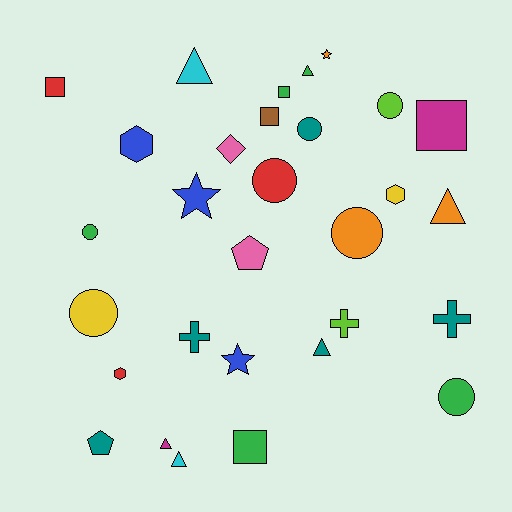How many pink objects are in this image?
There are 2 pink objects.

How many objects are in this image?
There are 30 objects.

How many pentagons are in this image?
There are 2 pentagons.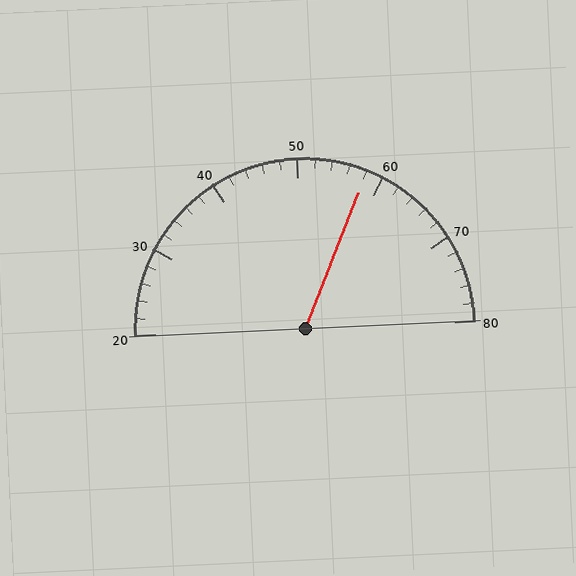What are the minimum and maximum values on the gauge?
The gauge ranges from 20 to 80.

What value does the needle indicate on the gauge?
The needle indicates approximately 58.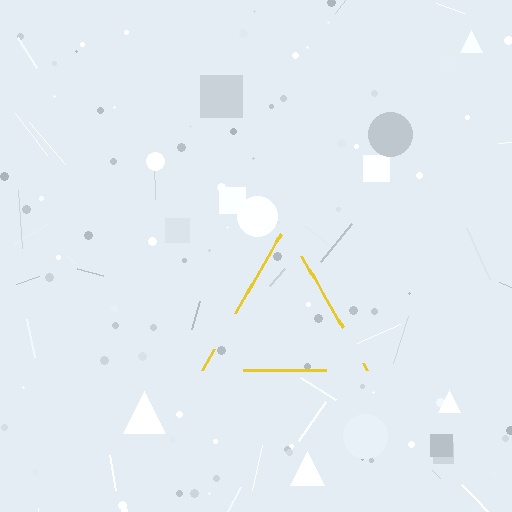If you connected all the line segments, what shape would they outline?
They would outline a triangle.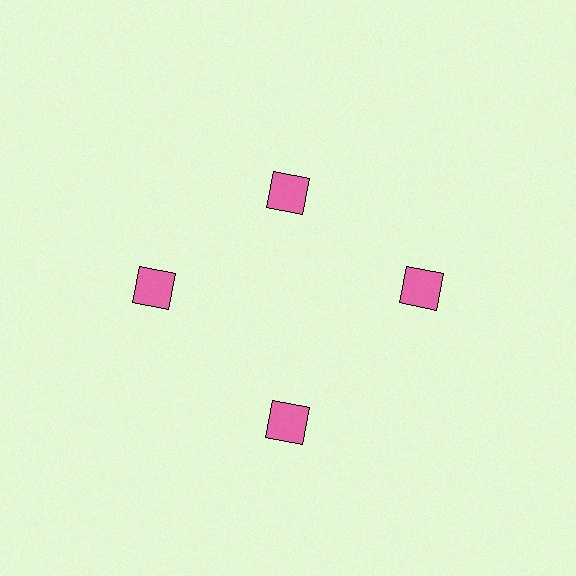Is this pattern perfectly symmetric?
No. The 4 pink squares are arranged in a ring, but one element near the 12 o'clock position is pulled inward toward the center, breaking the 4-fold rotational symmetry.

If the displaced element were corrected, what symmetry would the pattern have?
It would have 4-fold rotational symmetry — the pattern would map onto itself every 90 degrees.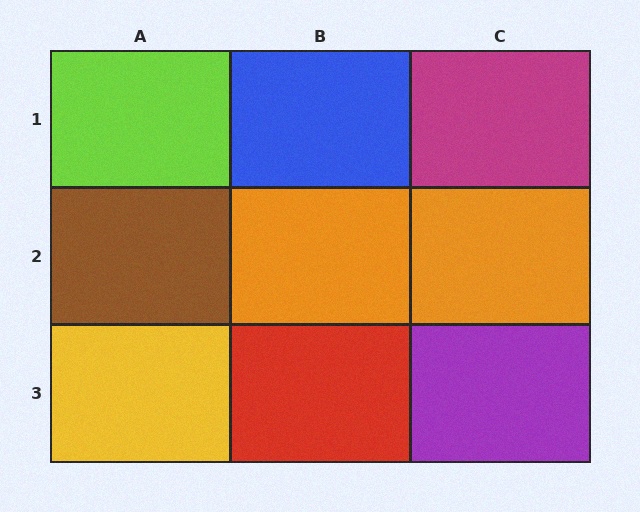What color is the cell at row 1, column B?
Blue.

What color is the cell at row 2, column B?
Orange.